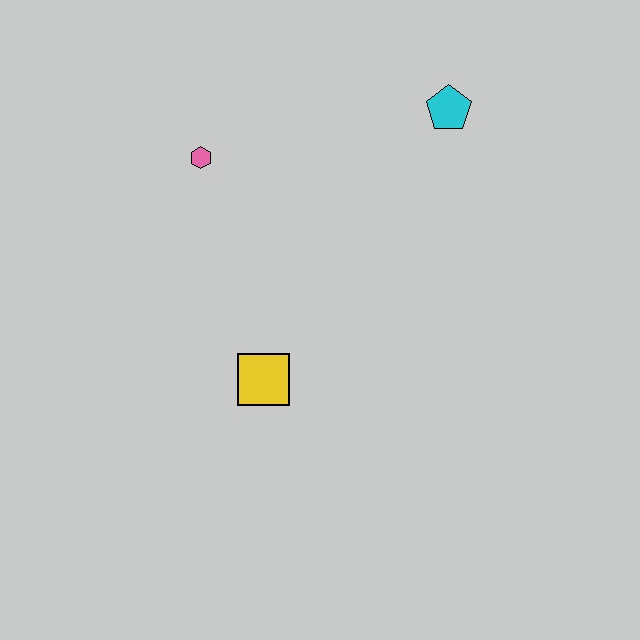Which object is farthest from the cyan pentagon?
The yellow square is farthest from the cyan pentagon.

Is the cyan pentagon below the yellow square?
No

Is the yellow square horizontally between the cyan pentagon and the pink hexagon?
Yes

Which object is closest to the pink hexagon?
The yellow square is closest to the pink hexagon.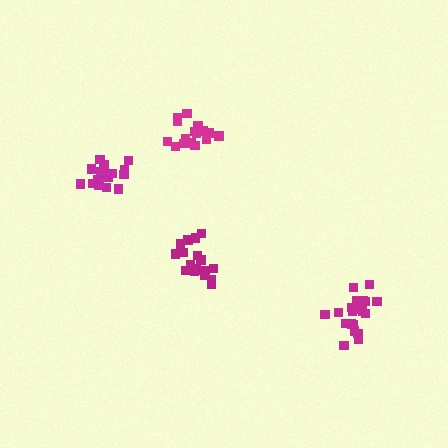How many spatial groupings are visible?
There are 4 spatial groupings.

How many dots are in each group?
Group 1: 19 dots, Group 2: 18 dots, Group 3: 17 dots, Group 4: 21 dots (75 total).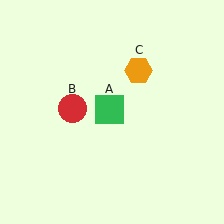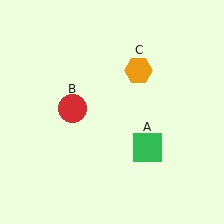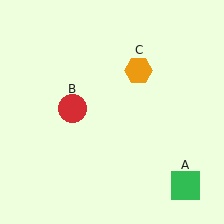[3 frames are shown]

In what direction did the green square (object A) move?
The green square (object A) moved down and to the right.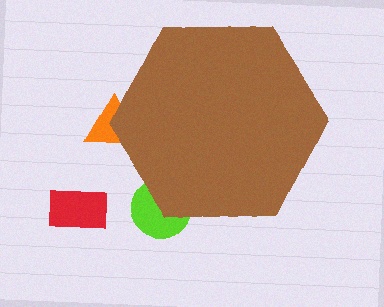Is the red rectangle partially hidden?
No, the red rectangle is fully visible.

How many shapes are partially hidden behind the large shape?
2 shapes are partially hidden.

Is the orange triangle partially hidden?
Yes, the orange triangle is partially hidden behind the brown hexagon.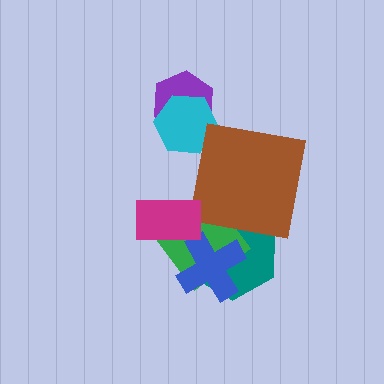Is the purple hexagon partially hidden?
Yes, it is partially covered by another shape.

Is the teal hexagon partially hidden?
Yes, it is partially covered by another shape.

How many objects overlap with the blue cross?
2 objects overlap with the blue cross.